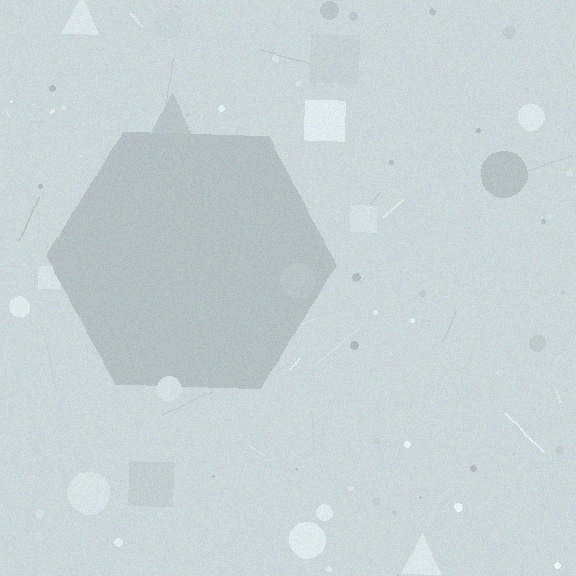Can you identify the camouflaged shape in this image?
The camouflaged shape is a hexagon.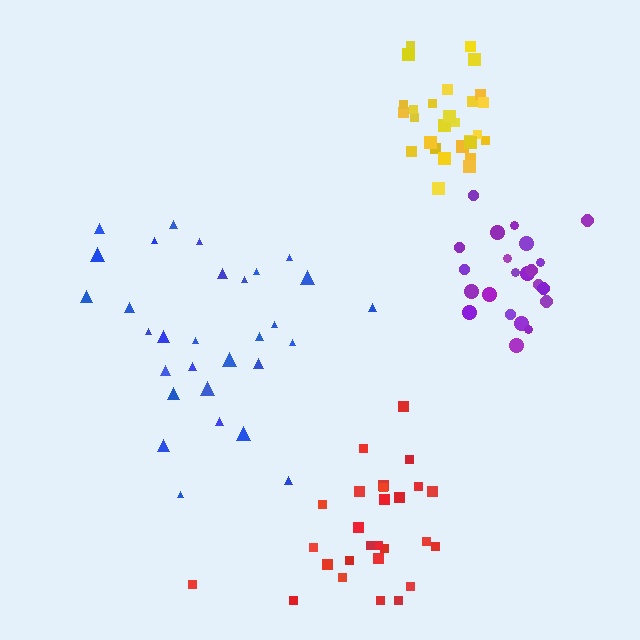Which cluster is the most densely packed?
Yellow.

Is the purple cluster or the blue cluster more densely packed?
Purple.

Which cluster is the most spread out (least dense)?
Blue.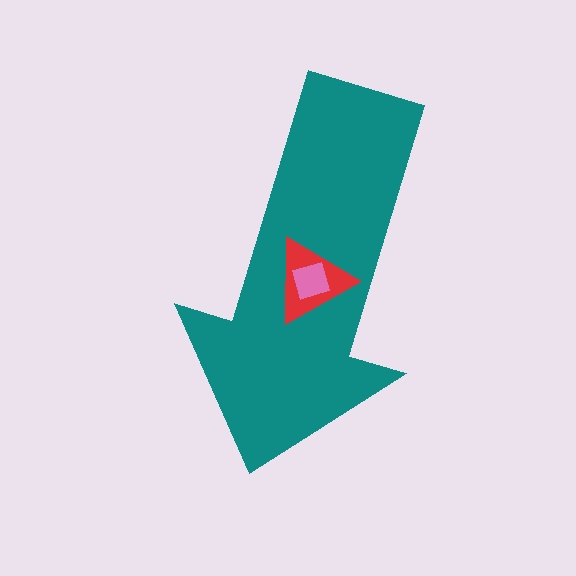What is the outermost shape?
The teal arrow.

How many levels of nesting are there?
3.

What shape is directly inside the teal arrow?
The red triangle.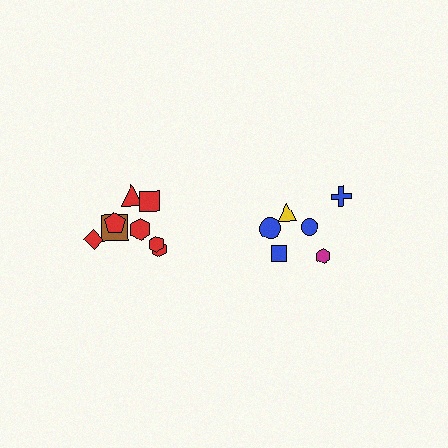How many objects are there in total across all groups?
There are 14 objects.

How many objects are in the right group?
There are 6 objects.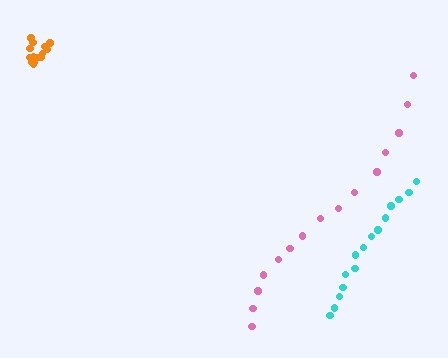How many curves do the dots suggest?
There are 3 distinct paths.